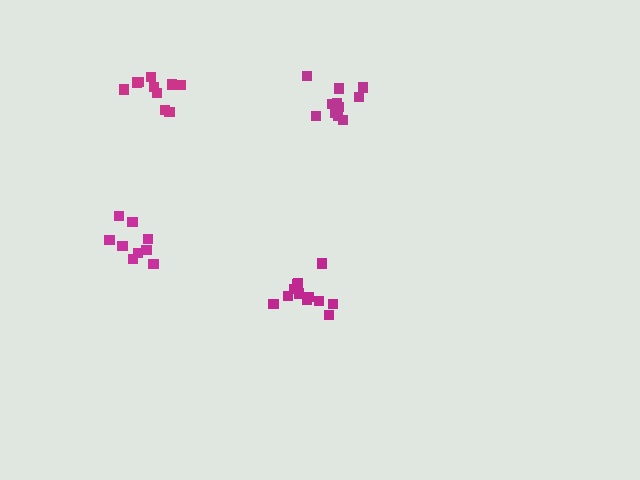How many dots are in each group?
Group 1: 10 dots, Group 2: 11 dots, Group 3: 12 dots, Group 4: 10 dots (43 total).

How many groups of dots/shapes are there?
There are 4 groups.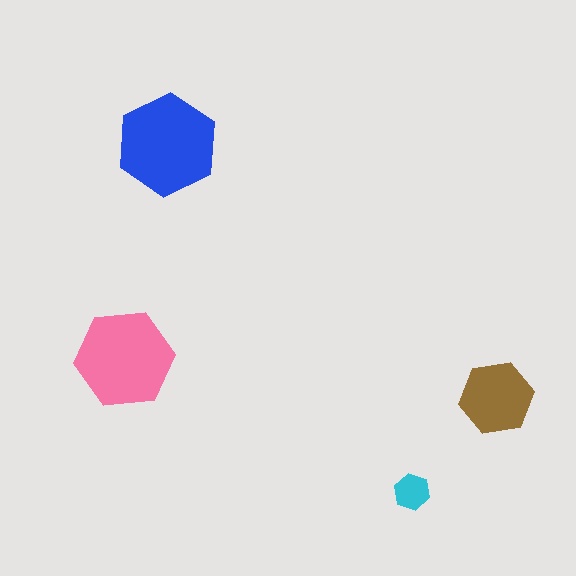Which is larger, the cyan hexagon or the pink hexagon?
The pink one.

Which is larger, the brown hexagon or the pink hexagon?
The pink one.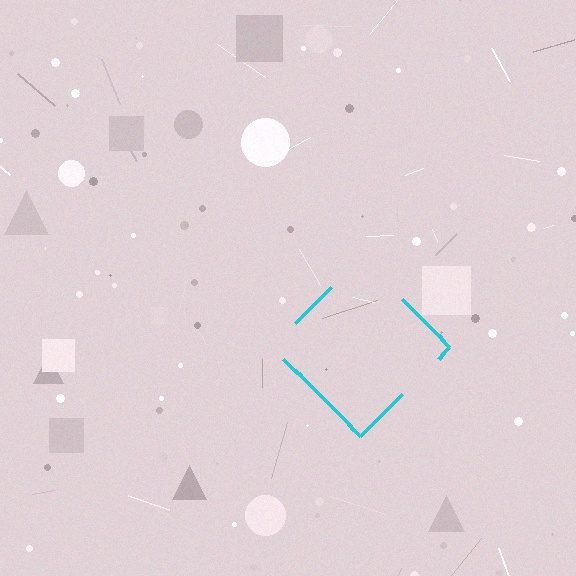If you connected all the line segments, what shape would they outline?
They would outline a diamond.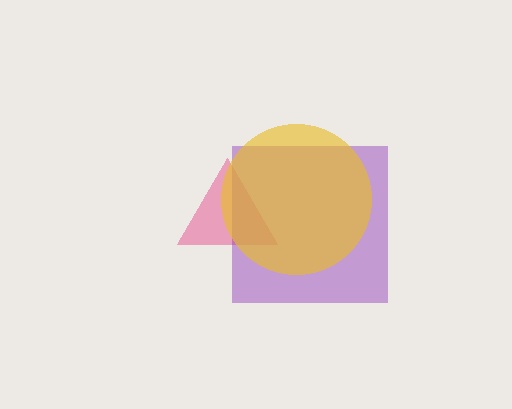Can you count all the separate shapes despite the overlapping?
Yes, there are 3 separate shapes.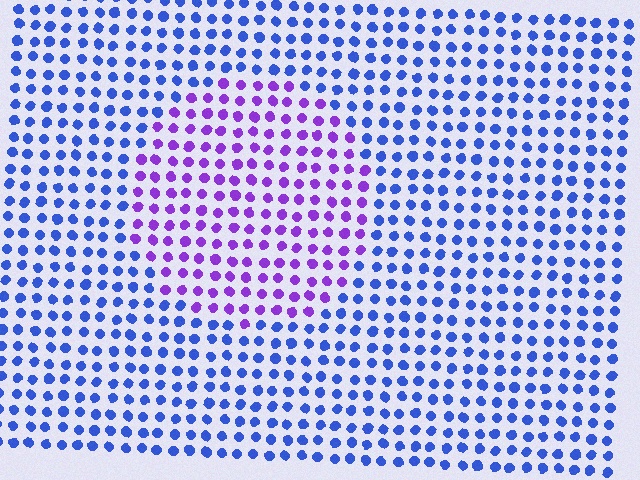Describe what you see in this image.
The image is filled with small blue elements in a uniform arrangement. A circle-shaped region is visible where the elements are tinted to a slightly different hue, forming a subtle color boundary.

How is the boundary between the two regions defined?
The boundary is defined purely by a slight shift in hue (about 48 degrees). Spacing, size, and orientation are identical on both sides.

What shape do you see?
I see a circle.